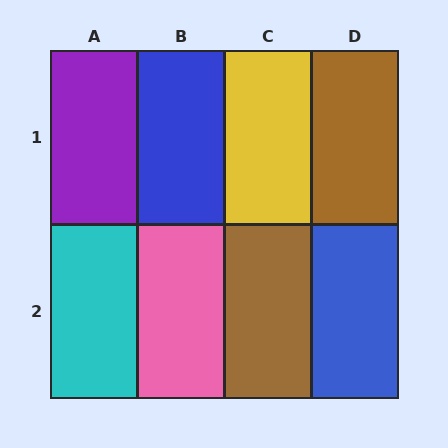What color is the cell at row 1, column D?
Brown.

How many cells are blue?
2 cells are blue.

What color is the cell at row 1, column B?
Blue.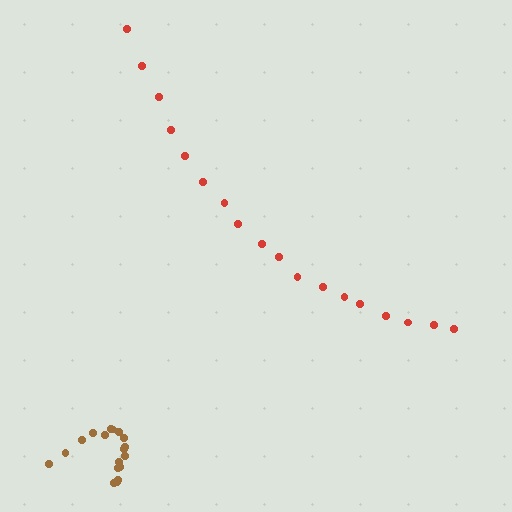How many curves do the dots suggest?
There are 2 distinct paths.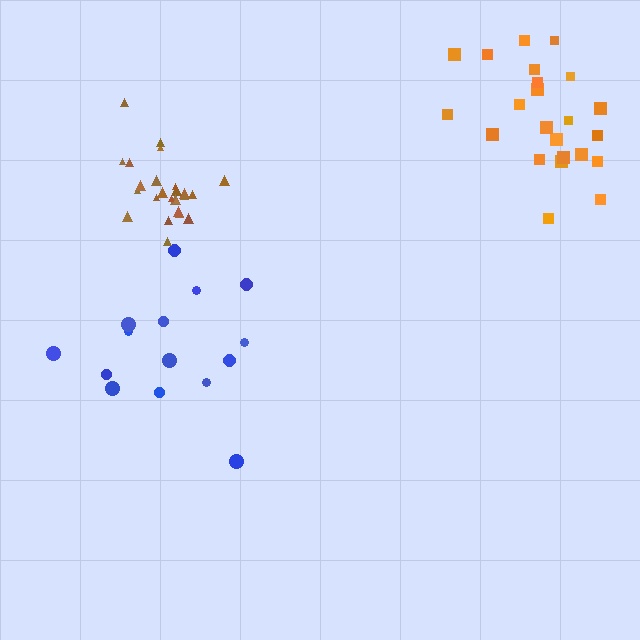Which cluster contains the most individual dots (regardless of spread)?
Brown (25).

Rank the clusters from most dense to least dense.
brown, orange, blue.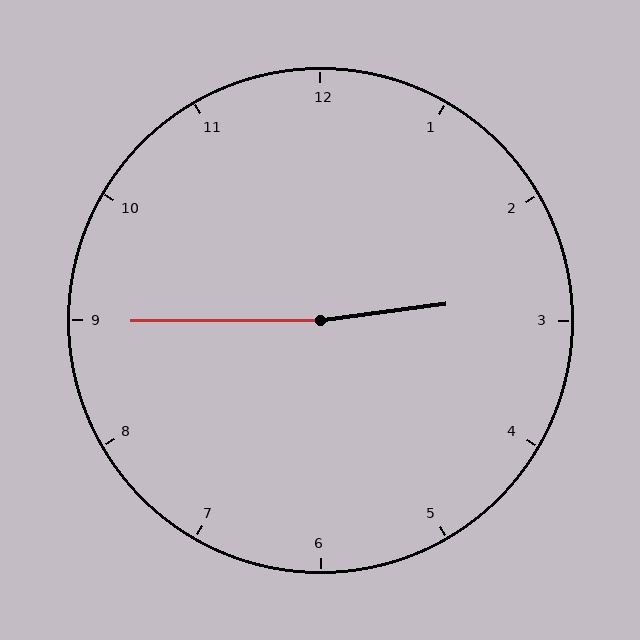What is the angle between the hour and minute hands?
Approximately 172 degrees.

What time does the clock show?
2:45.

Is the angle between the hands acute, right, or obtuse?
It is obtuse.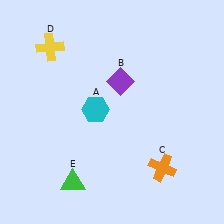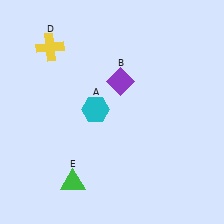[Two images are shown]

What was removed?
The orange cross (C) was removed in Image 2.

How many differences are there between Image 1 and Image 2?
There is 1 difference between the two images.